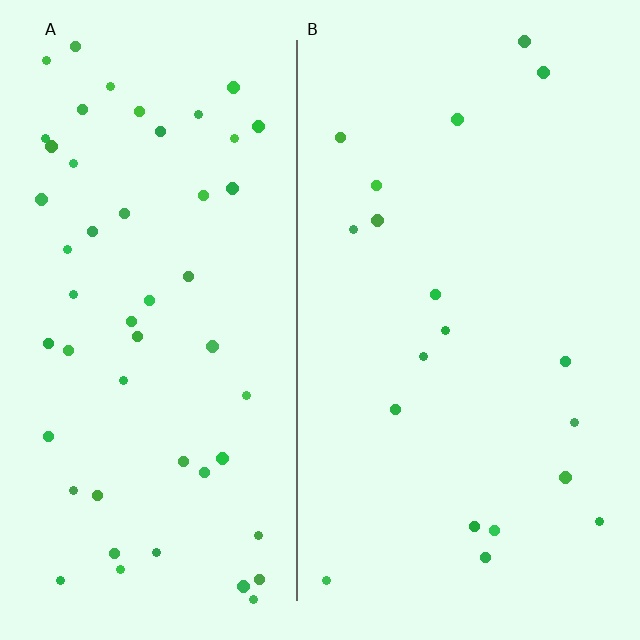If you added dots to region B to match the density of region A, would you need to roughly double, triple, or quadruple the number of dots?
Approximately triple.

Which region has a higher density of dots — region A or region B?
A (the left).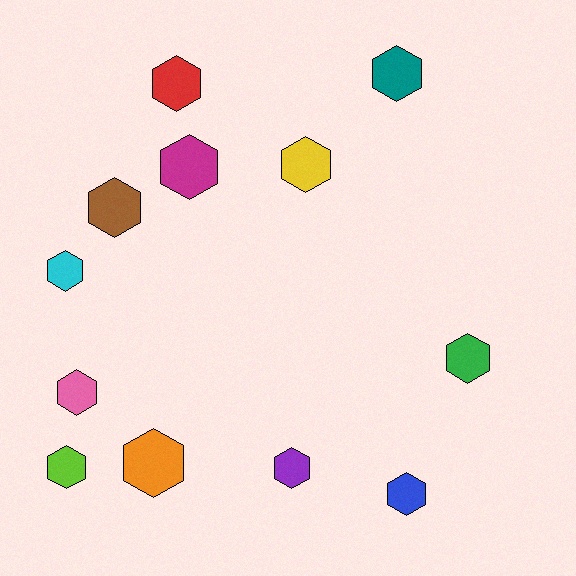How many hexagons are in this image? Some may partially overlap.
There are 12 hexagons.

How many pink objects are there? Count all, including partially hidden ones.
There is 1 pink object.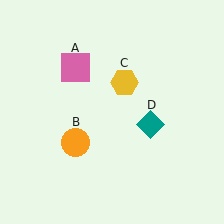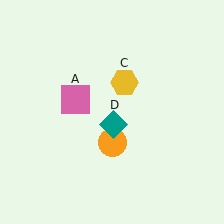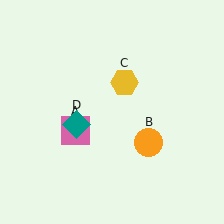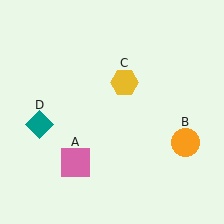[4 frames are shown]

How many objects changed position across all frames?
3 objects changed position: pink square (object A), orange circle (object B), teal diamond (object D).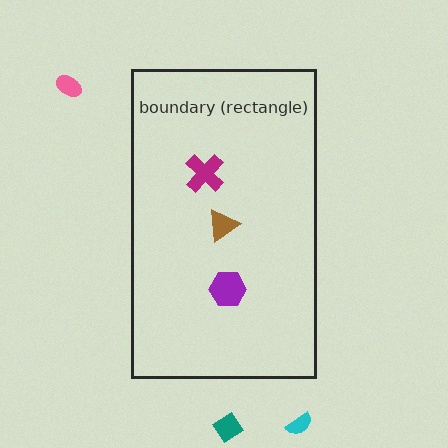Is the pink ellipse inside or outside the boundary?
Outside.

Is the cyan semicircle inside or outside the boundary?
Outside.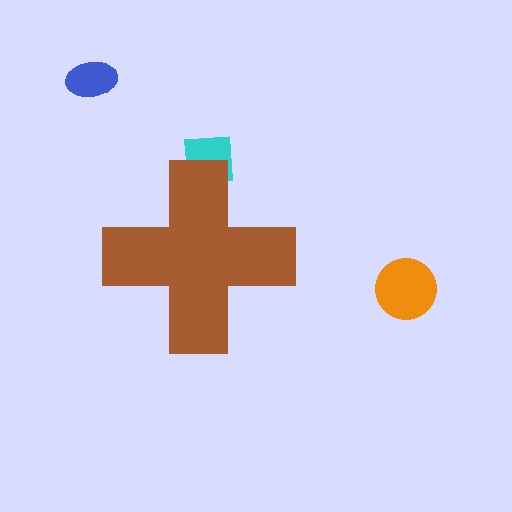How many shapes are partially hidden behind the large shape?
1 shape is partially hidden.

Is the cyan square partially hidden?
Yes, the cyan square is partially hidden behind the brown cross.